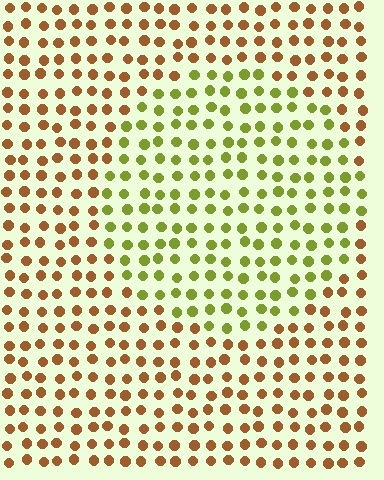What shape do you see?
I see a circle.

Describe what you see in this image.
The image is filled with small brown elements in a uniform arrangement. A circle-shaped region is visible where the elements are tinted to a slightly different hue, forming a subtle color boundary.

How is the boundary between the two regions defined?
The boundary is defined purely by a slight shift in hue (about 51 degrees). Spacing, size, and orientation are identical on both sides.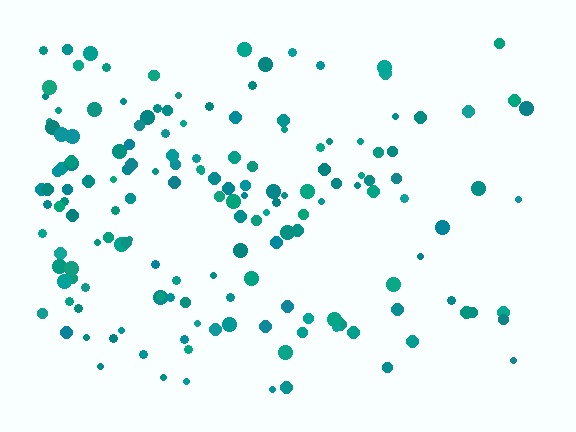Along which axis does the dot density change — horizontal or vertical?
Horizontal.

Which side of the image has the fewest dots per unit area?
The right.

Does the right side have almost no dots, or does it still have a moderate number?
Still a moderate number, just noticeably fewer than the left.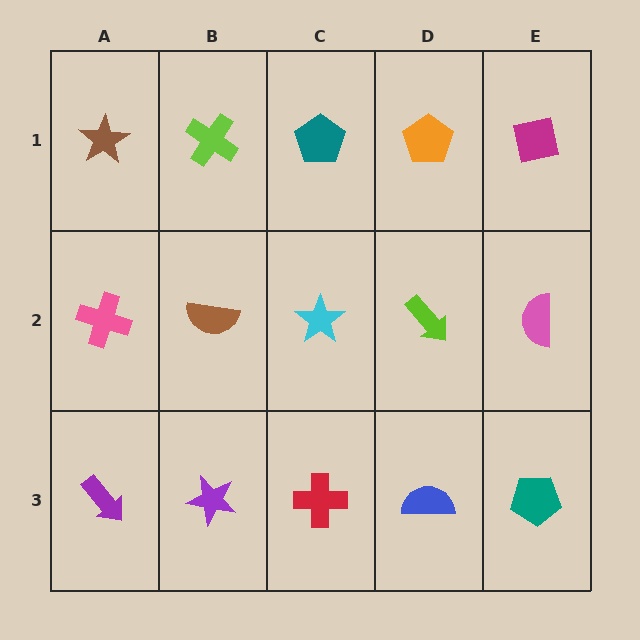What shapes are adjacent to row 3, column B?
A brown semicircle (row 2, column B), a purple arrow (row 3, column A), a red cross (row 3, column C).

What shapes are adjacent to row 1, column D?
A lime arrow (row 2, column D), a teal pentagon (row 1, column C), a magenta square (row 1, column E).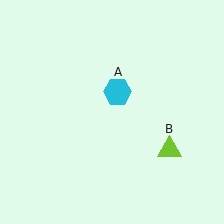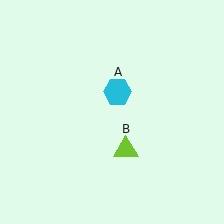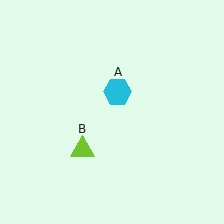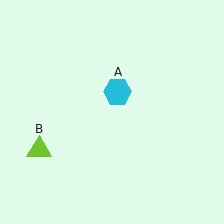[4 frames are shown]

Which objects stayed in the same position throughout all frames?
Cyan hexagon (object A) remained stationary.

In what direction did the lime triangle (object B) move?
The lime triangle (object B) moved left.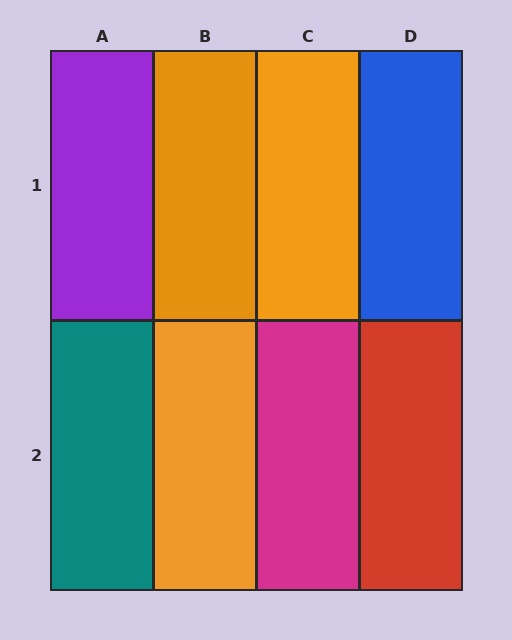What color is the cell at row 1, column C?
Orange.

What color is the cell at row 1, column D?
Blue.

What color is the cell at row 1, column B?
Orange.